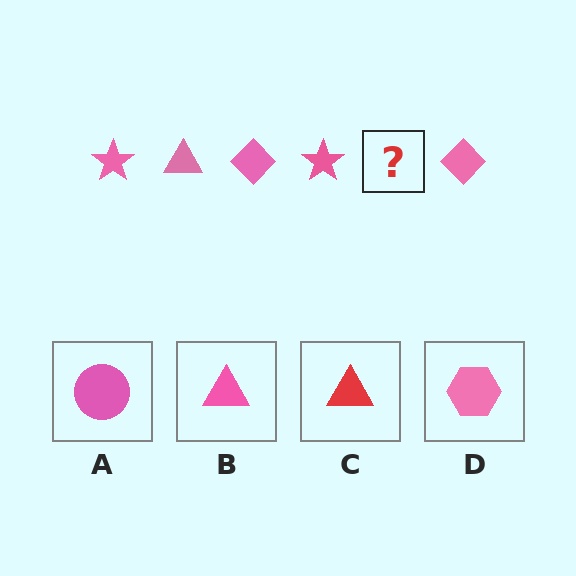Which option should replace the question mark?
Option B.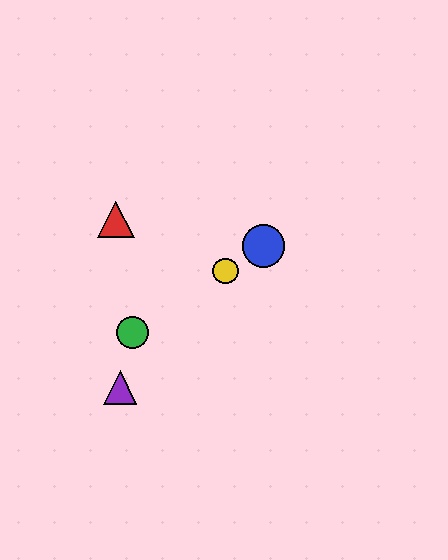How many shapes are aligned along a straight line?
3 shapes (the blue circle, the green circle, the yellow circle) are aligned along a straight line.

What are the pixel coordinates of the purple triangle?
The purple triangle is at (120, 387).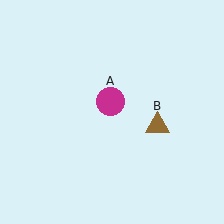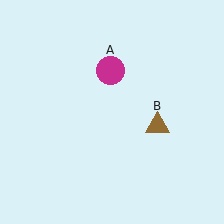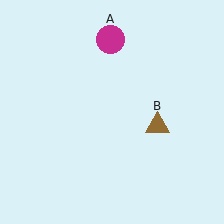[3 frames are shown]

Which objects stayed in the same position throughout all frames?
Brown triangle (object B) remained stationary.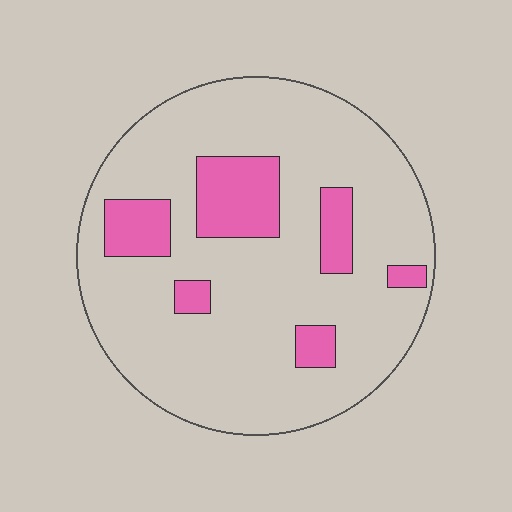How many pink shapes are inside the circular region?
6.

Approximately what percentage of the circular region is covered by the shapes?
Approximately 15%.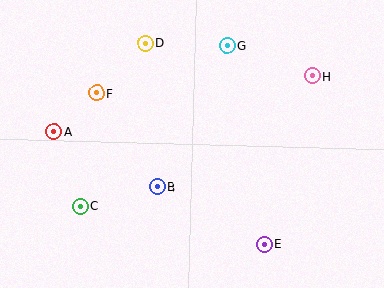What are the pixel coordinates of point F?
Point F is at (97, 93).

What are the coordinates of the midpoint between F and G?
The midpoint between F and G is at (162, 69).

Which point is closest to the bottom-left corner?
Point C is closest to the bottom-left corner.